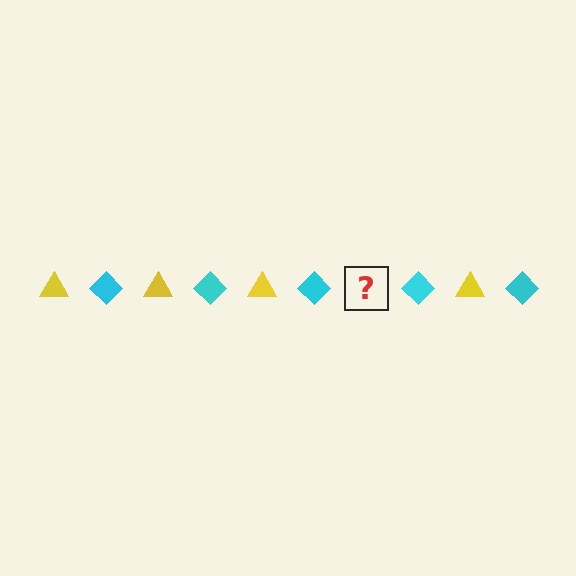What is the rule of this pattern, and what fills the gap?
The rule is that the pattern alternates between yellow triangle and cyan diamond. The gap should be filled with a yellow triangle.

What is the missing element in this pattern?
The missing element is a yellow triangle.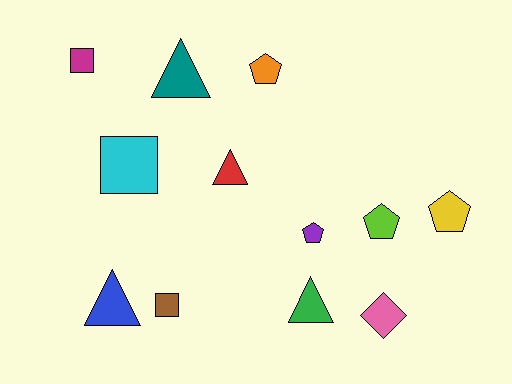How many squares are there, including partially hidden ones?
There are 3 squares.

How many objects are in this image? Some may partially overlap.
There are 12 objects.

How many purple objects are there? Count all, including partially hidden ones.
There is 1 purple object.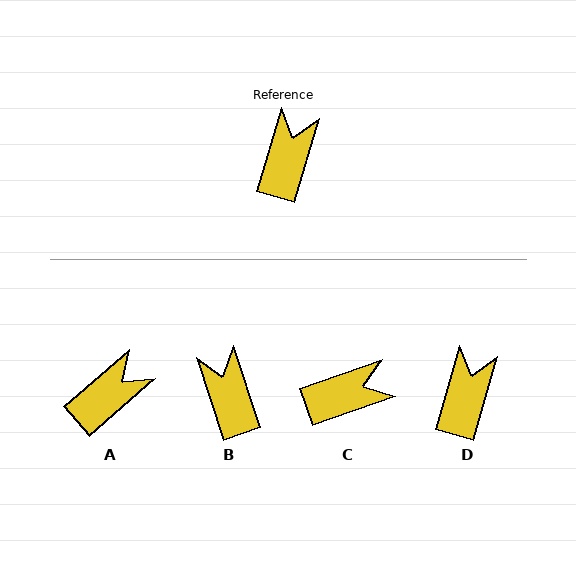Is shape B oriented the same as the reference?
No, it is off by about 35 degrees.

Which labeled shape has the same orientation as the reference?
D.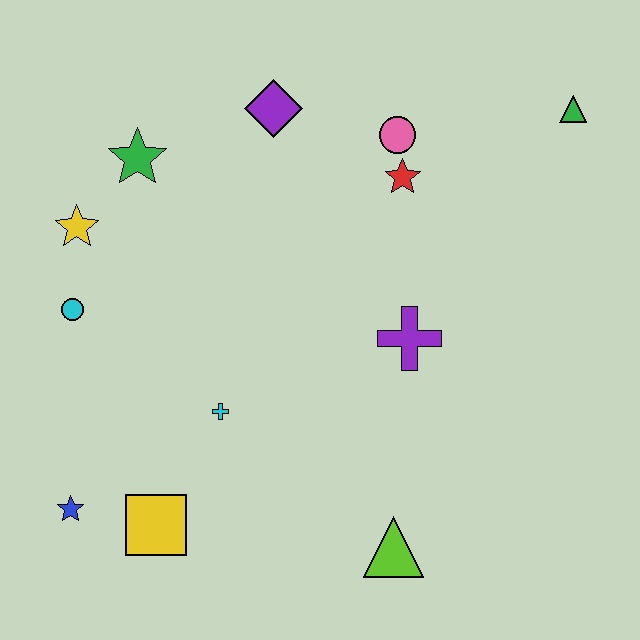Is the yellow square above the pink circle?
No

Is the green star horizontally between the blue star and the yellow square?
Yes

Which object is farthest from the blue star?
The green triangle is farthest from the blue star.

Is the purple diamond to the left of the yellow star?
No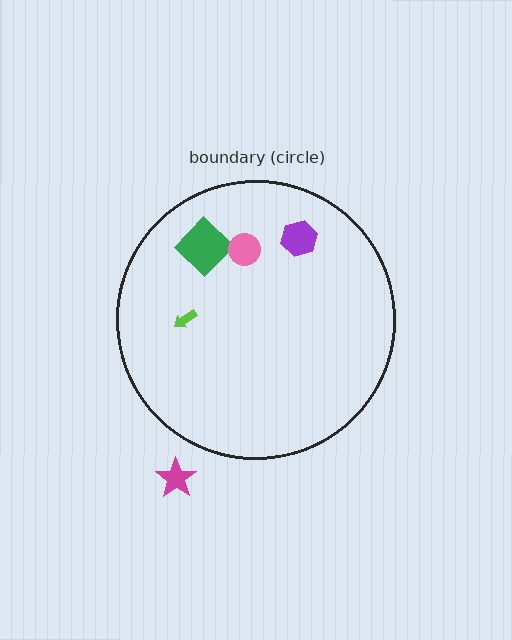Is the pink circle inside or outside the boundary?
Inside.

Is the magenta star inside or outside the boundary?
Outside.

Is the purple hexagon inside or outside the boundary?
Inside.